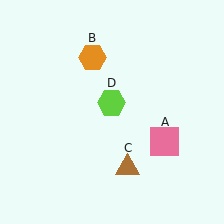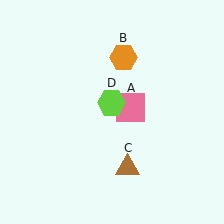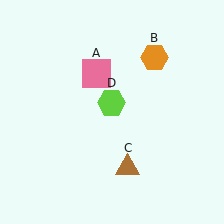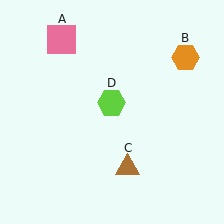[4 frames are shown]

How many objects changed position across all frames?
2 objects changed position: pink square (object A), orange hexagon (object B).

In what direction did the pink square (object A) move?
The pink square (object A) moved up and to the left.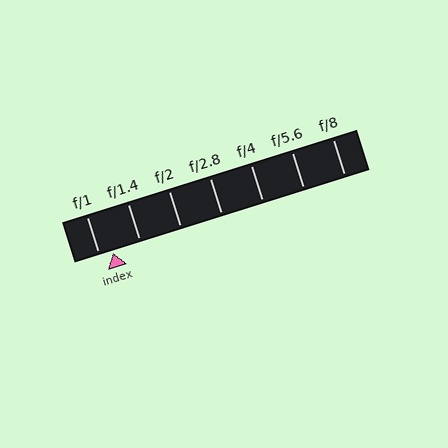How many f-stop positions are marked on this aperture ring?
There are 7 f-stop positions marked.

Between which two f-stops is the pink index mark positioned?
The index mark is between f/1 and f/1.4.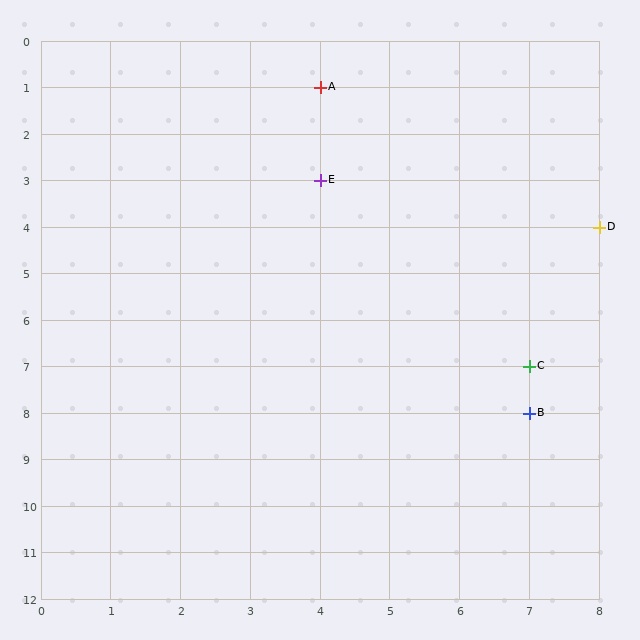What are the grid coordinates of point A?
Point A is at grid coordinates (4, 1).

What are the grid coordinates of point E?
Point E is at grid coordinates (4, 3).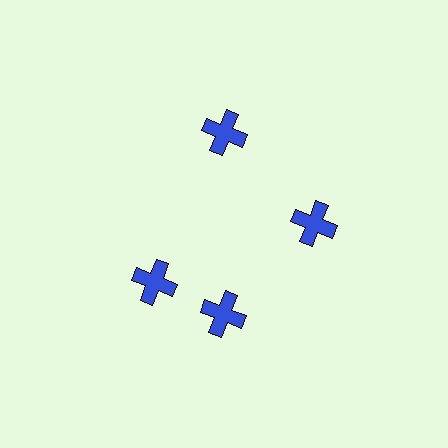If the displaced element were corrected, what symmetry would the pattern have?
It would have 4-fold rotational symmetry — the pattern would map onto itself every 90 degrees.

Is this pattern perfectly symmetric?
No. The 4 blue crosses are arranged in a ring, but one element near the 9 o'clock position is rotated out of alignment along the ring, breaking the 4-fold rotational symmetry.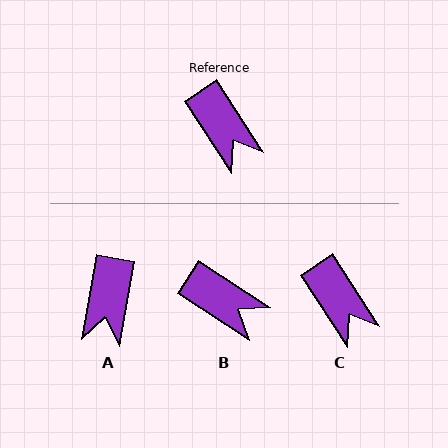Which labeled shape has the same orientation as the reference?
C.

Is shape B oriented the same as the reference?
No, it is off by about 24 degrees.